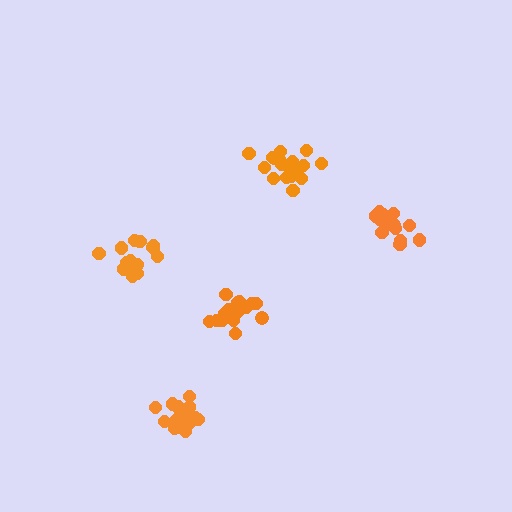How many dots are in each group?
Group 1: 18 dots, Group 2: 17 dots, Group 3: 16 dots, Group 4: 16 dots, Group 5: 15 dots (82 total).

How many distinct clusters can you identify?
There are 5 distinct clusters.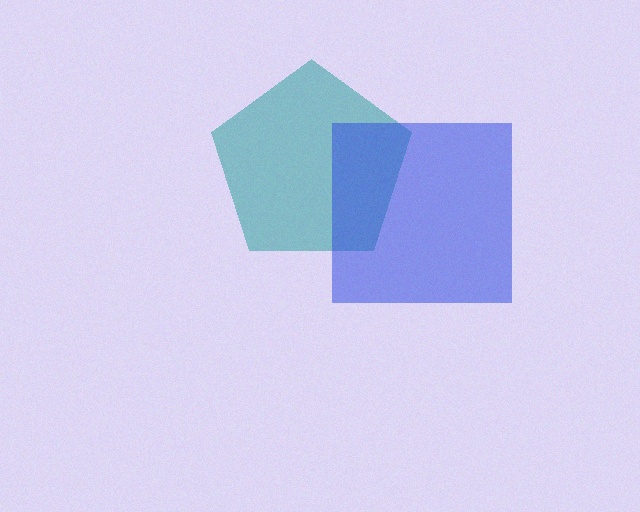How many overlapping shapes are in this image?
There are 2 overlapping shapes in the image.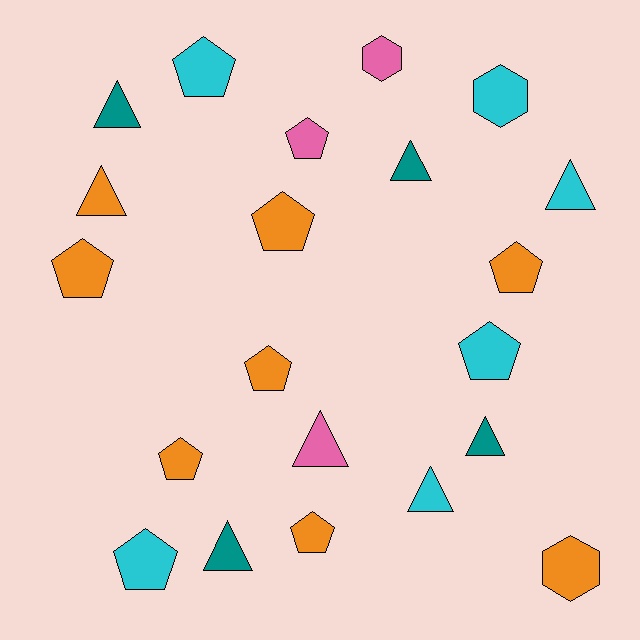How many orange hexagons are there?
There is 1 orange hexagon.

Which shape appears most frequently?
Pentagon, with 10 objects.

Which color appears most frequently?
Orange, with 8 objects.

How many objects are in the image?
There are 21 objects.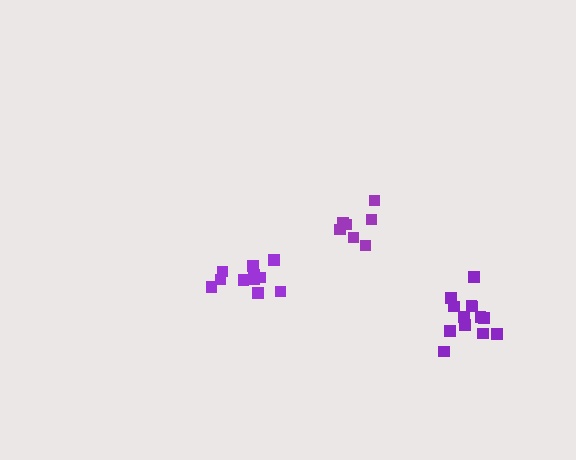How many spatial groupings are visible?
There are 3 spatial groupings.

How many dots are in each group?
Group 1: 11 dots, Group 2: 13 dots, Group 3: 7 dots (31 total).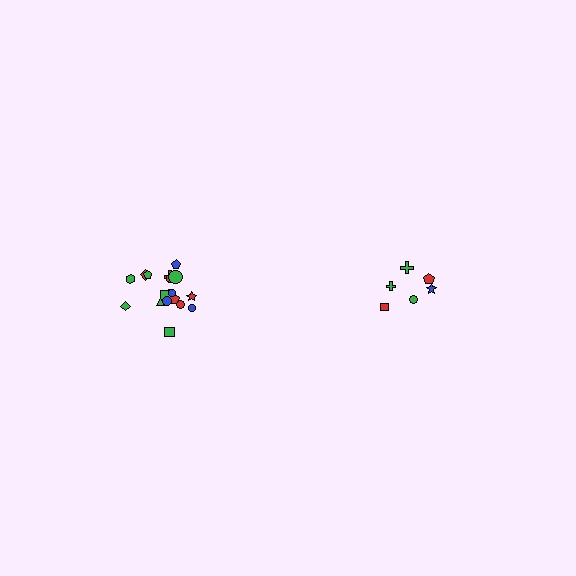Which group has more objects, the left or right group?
The left group.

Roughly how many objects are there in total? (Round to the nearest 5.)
Roughly 25 objects in total.